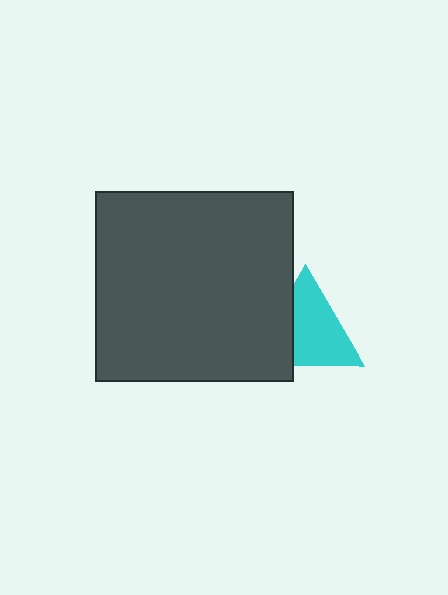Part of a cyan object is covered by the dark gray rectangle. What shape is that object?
It is a triangle.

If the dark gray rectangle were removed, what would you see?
You would see the complete cyan triangle.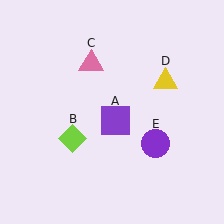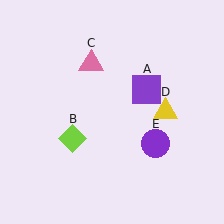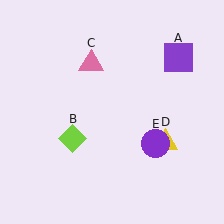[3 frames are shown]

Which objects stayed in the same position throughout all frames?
Lime diamond (object B) and pink triangle (object C) and purple circle (object E) remained stationary.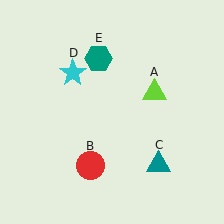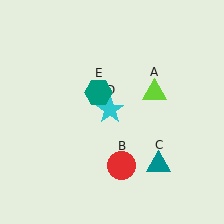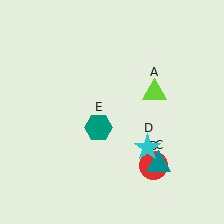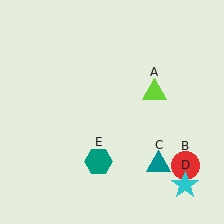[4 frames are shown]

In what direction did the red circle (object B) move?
The red circle (object B) moved right.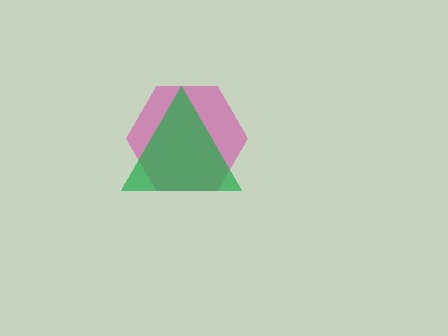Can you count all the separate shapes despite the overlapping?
Yes, there are 2 separate shapes.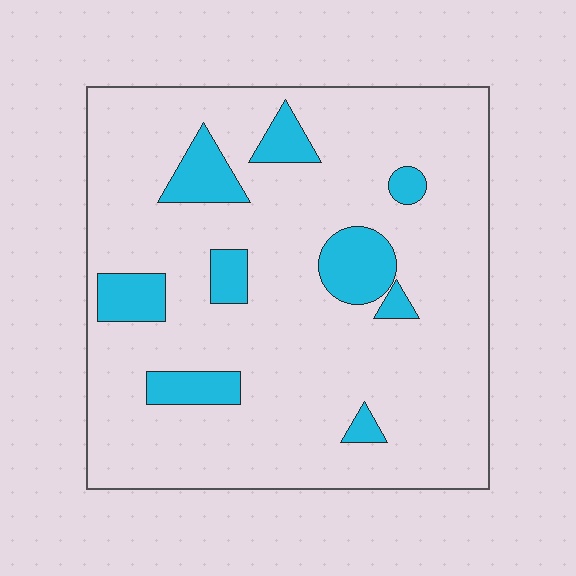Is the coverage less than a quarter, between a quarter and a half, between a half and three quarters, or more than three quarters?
Less than a quarter.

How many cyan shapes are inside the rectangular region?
9.